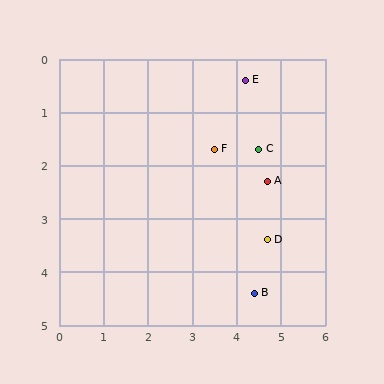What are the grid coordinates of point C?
Point C is at approximately (4.5, 1.7).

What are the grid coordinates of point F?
Point F is at approximately (3.5, 1.7).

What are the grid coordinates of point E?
Point E is at approximately (4.2, 0.4).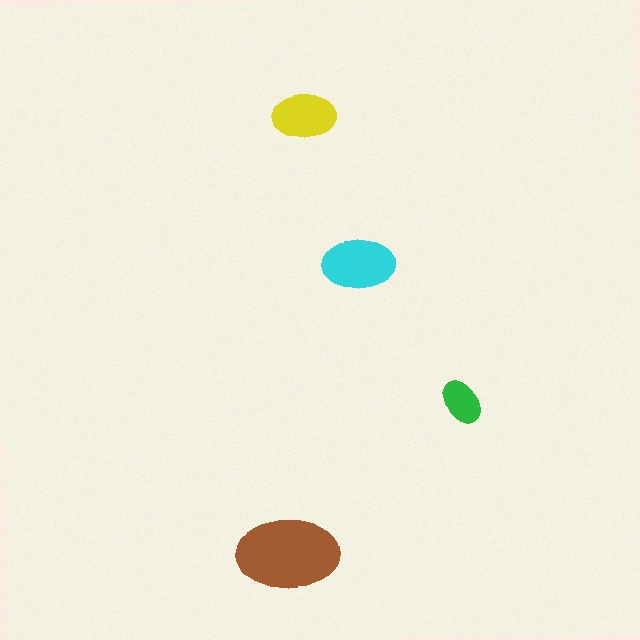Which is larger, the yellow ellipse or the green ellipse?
The yellow one.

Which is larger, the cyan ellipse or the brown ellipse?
The brown one.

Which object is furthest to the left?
The brown ellipse is leftmost.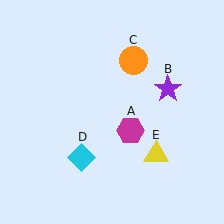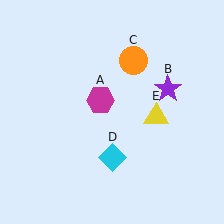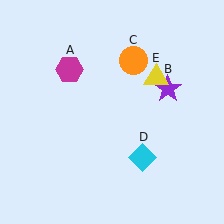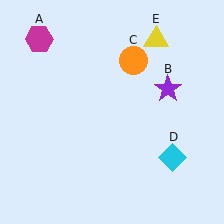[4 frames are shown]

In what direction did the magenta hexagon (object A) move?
The magenta hexagon (object A) moved up and to the left.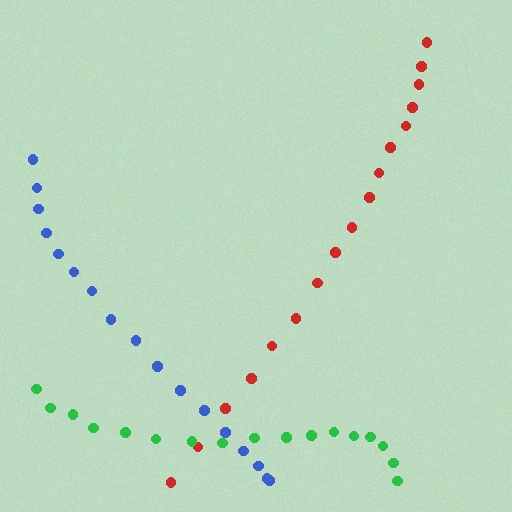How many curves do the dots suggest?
There are 3 distinct paths.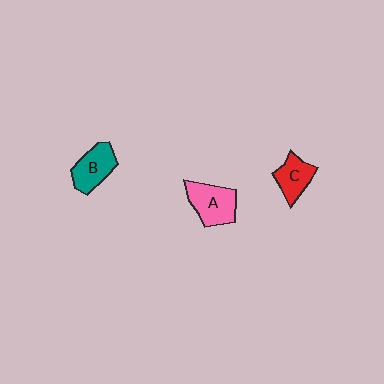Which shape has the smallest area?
Shape C (red).